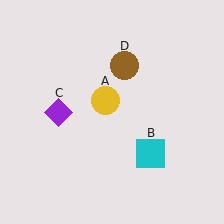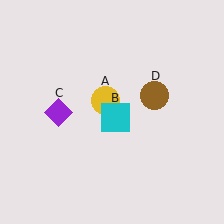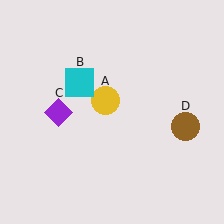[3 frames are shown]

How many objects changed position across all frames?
2 objects changed position: cyan square (object B), brown circle (object D).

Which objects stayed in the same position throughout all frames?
Yellow circle (object A) and purple diamond (object C) remained stationary.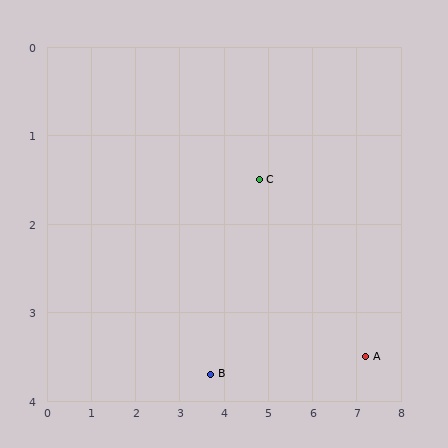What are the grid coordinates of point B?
Point B is at approximately (3.7, 3.7).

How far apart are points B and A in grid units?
Points B and A are about 3.5 grid units apart.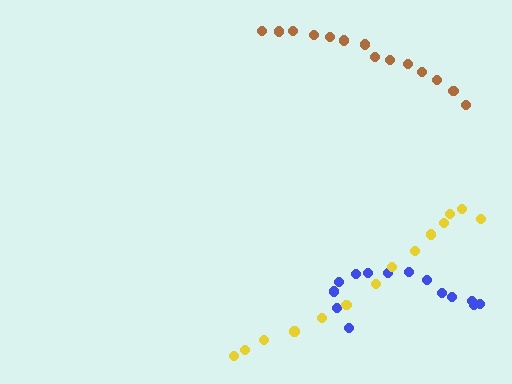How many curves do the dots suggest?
There are 3 distinct paths.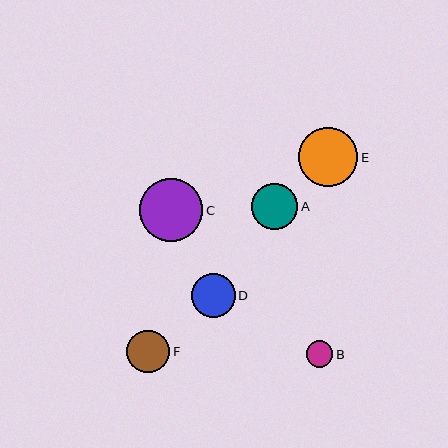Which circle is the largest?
Circle C is the largest with a size of approximately 63 pixels.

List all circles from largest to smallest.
From largest to smallest: C, E, A, D, F, B.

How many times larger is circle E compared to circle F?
Circle E is approximately 1.4 times the size of circle F.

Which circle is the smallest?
Circle B is the smallest with a size of approximately 26 pixels.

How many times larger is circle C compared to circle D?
Circle C is approximately 1.4 times the size of circle D.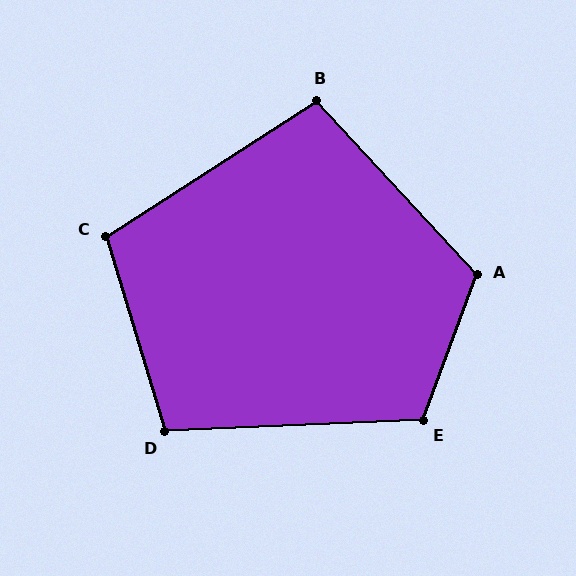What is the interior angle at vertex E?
Approximately 113 degrees (obtuse).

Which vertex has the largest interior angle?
A, at approximately 117 degrees.